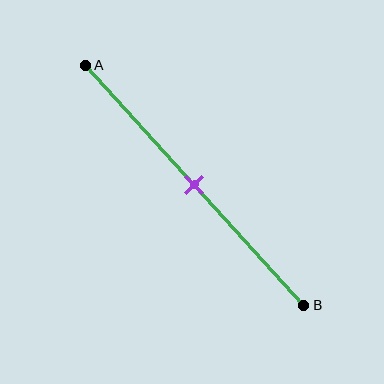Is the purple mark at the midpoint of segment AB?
Yes, the mark is approximately at the midpoint.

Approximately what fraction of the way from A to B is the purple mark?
The purple mark is approximately 50% of the way from A to B.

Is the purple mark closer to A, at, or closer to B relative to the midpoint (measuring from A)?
The purple mark is approximately at the midpoint of segment AB.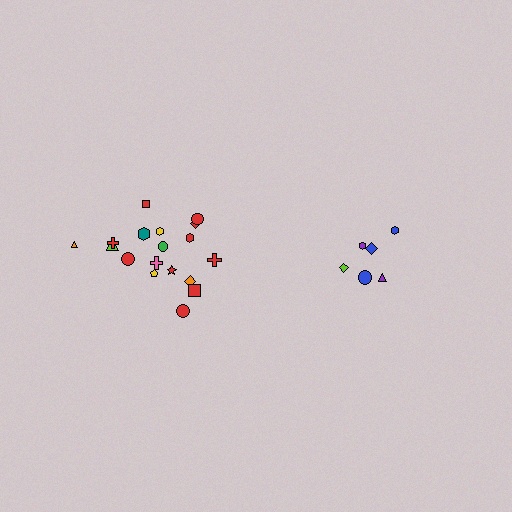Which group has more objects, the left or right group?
The left group.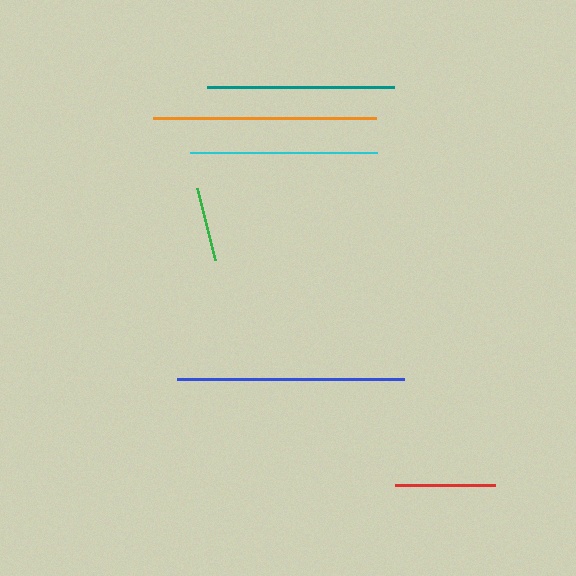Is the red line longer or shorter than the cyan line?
The cyan line is longer than the red line.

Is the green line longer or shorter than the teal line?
The teal line is longer than the green line.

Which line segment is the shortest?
The green line is the shortest at approximately 74 pixels.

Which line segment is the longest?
The blue line is the longest at approximately 228 pixels.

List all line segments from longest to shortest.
From longest to shortest: blue, orange, teal, cyan, red, green.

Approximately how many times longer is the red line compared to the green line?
The red line is approximately 1.3 times the length of the green line.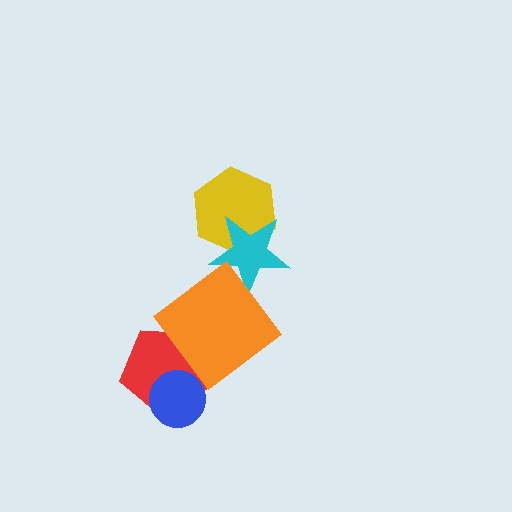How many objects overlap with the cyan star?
2 objects overlap with the cyan star.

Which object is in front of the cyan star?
The orange diamond is in front of the cyan star.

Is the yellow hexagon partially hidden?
Yes, it is partially covered by another shape.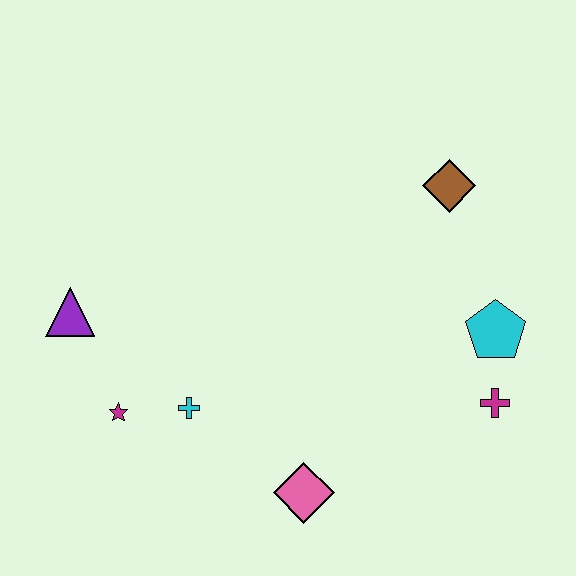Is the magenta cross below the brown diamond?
Yes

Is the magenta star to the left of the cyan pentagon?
Yes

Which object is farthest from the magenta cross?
The purple triangle is farthest from the magenta cross.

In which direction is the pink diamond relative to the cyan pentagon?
The pink diamond is to the left of the cyan pentagon.